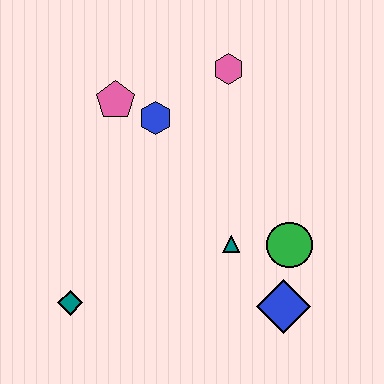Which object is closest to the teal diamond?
The teal triangle is closest to the teal diamond.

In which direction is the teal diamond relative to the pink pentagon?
The teal diamond is below the pink pentagon.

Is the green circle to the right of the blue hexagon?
Yes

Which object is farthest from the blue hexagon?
The blue diamond is farthest from the blue hexagon.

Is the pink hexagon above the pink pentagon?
Yes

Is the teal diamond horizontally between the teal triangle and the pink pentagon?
No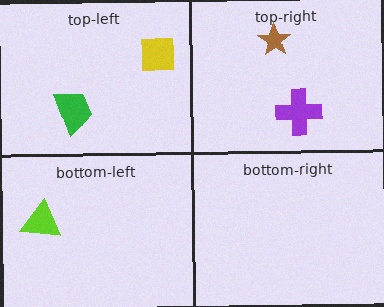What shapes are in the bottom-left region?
The lime triangle.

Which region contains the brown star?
The top-right region.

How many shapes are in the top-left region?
2.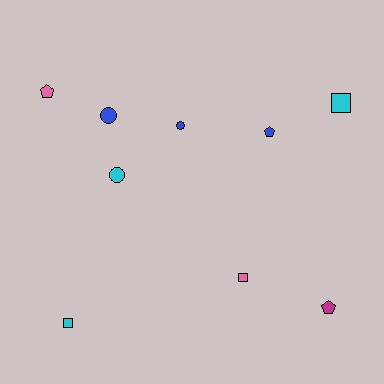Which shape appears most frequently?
Pentagon, with 3 objects.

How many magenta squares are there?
There are no magenta squares.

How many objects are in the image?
There are 9 objects.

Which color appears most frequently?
Blue, with 3 objects.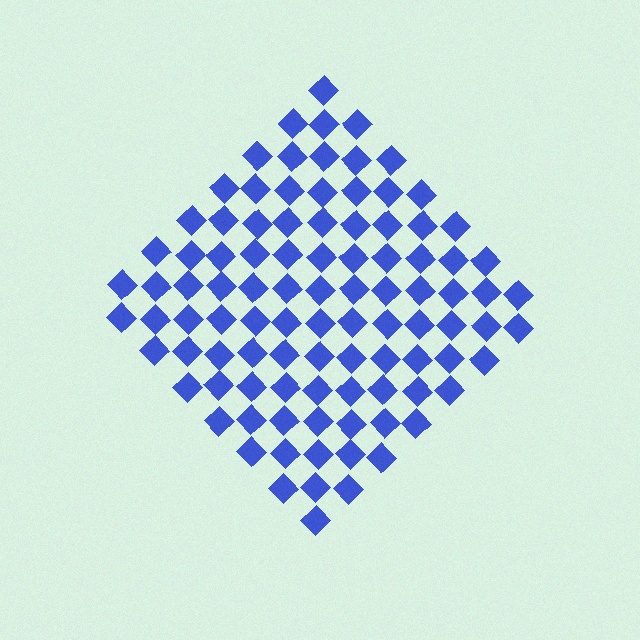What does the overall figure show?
The overall figure shows a diamond.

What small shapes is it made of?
It is made of small diamonds.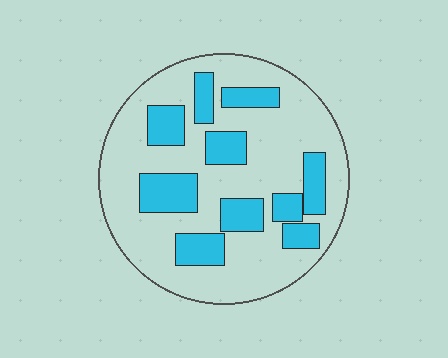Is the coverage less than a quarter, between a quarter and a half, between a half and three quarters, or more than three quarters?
Between a quarter and a half.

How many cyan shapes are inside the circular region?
10.